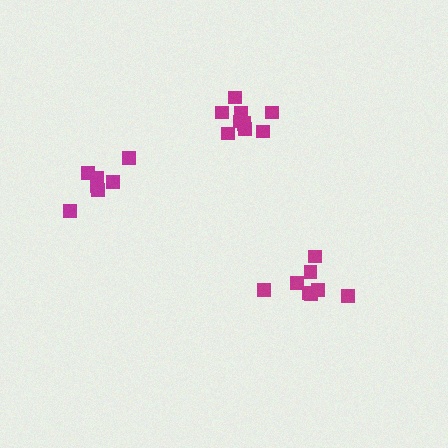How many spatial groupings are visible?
There are 3 spatial groupings.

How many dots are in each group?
Group 1: 7 dots, Group 2: 8 dots, Group 3: 10 dots (25 total).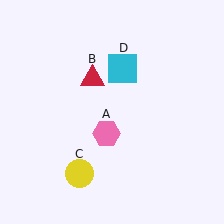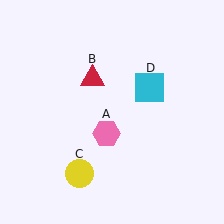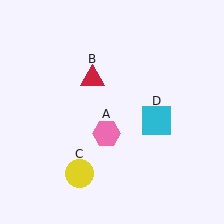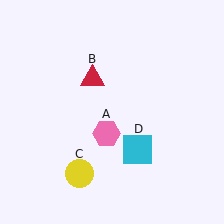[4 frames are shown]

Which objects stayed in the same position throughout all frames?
Pink hexagon (object A) and red triangle (object B) and yellow circle (object C) remained stationary.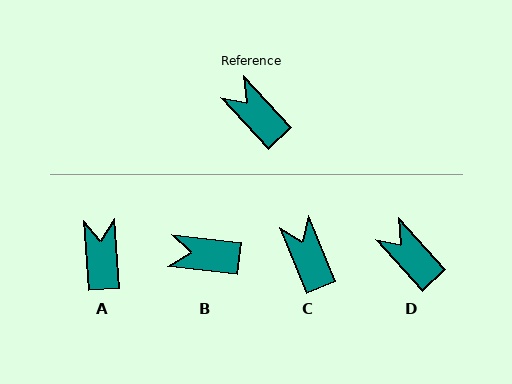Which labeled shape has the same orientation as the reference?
D.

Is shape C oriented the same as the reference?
No, it is off by about 20 degrees.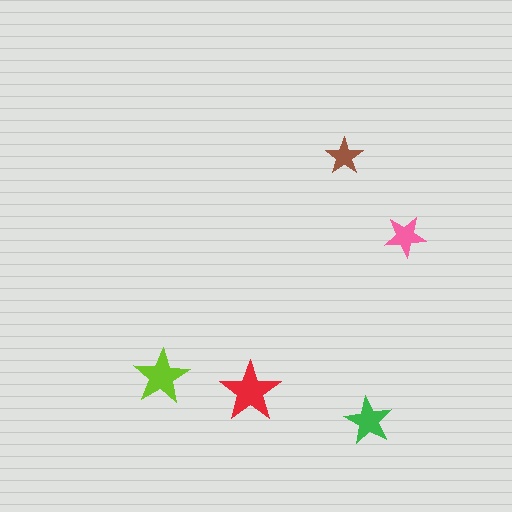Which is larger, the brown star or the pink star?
The pink one.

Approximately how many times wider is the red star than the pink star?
About 1.5 times wider.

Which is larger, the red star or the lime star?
The red one.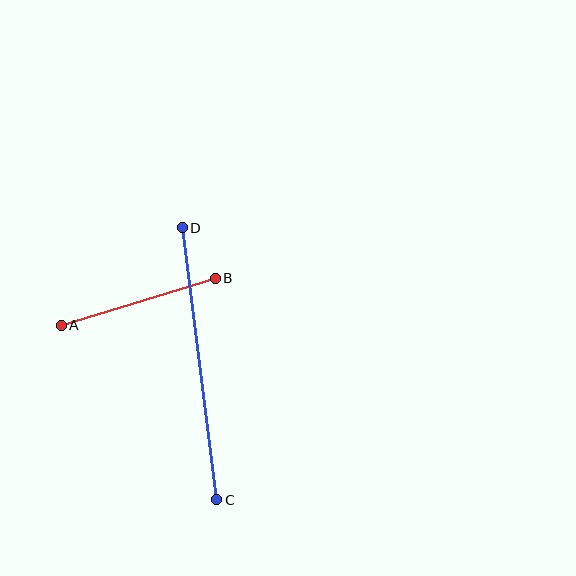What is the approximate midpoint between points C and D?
The midpoint is at approximately (199, 364) pixels.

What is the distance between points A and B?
The distance is approximately 161 pixels.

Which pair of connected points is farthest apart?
Points C and D are farthest apart.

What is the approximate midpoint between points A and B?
The midpoint is at approximately (138, 302) pixels.